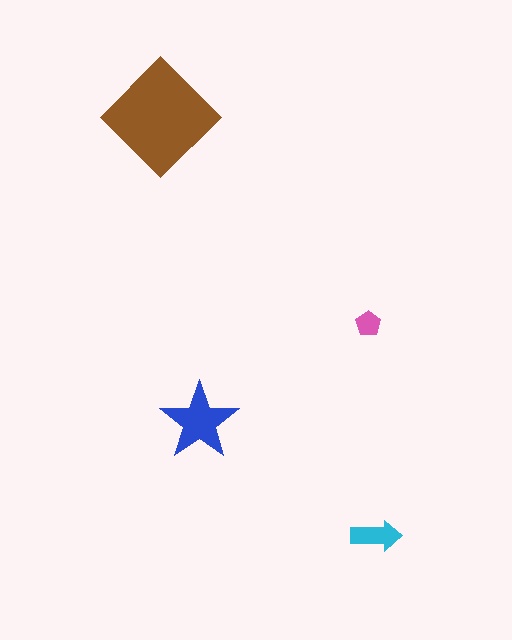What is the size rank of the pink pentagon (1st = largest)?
4th.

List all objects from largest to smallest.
The brown diamond, the blue star, the cyan arrow, the pink pentagon.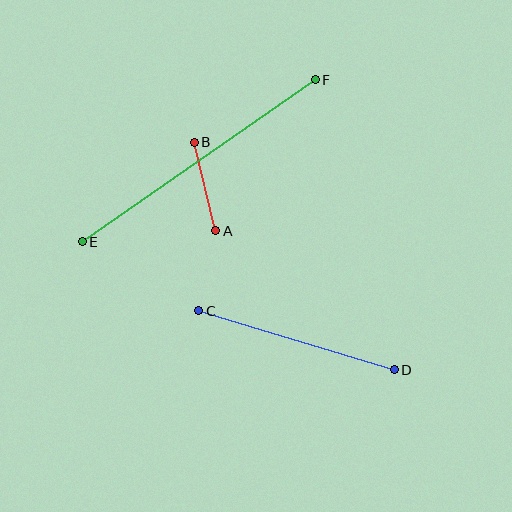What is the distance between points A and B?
The distance is approximately 91 pixels.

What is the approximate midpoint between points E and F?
The midpoint is at approximately (199, 161) pixels.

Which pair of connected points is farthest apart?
Points E and F are farthest apart.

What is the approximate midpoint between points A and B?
The midpoint is at approximately (205, 187) pixels.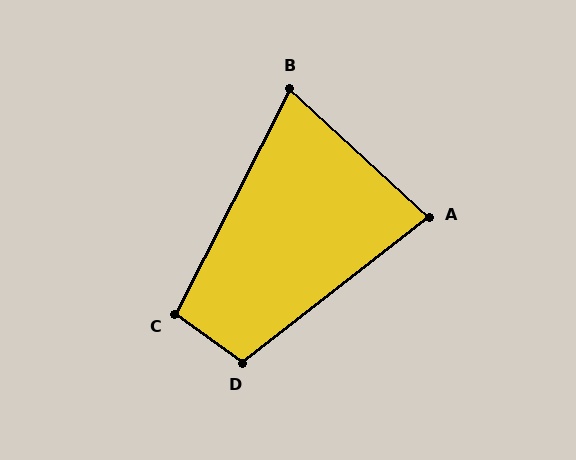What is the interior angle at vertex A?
Approximately 81 degrees (acute).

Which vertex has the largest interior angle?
D, at approximately 106 degrees.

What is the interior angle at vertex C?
Approximately 99 degrees (obtuse).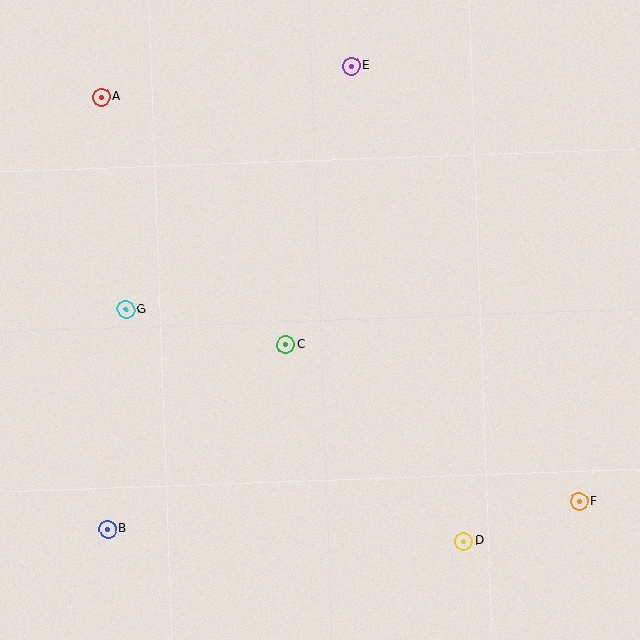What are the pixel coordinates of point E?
Point E is at (351, 66).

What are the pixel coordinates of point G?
Point G is at (126, 310).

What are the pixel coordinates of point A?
Point A is at (101, 97).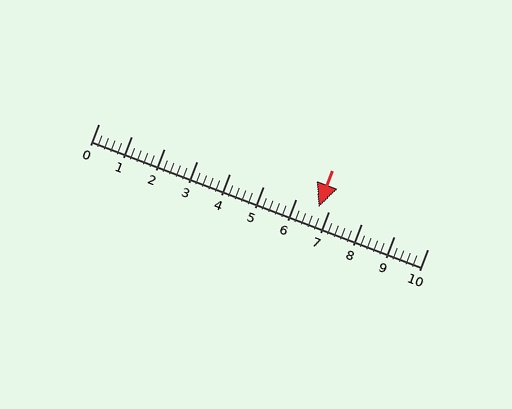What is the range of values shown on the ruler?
The ruler shows values from 0 to 10.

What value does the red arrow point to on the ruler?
The red arrow points to approximately 6.7.